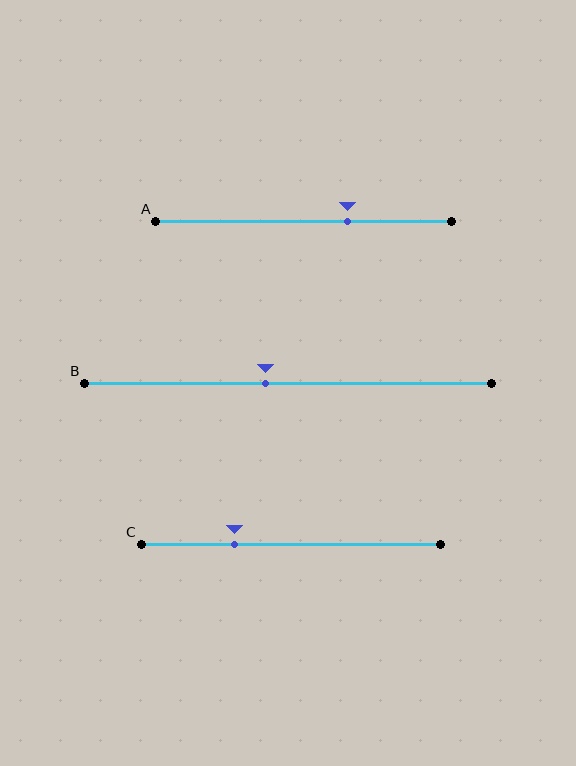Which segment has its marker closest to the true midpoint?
Segment B has its marker closest to the true midpoint.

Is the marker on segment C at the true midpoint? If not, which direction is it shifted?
No, the marker on segment C is shifted to the left by about 19% of the segment length.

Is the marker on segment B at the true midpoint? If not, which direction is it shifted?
No, the marker on segment B is shifted to the left by about 6% of the segment length.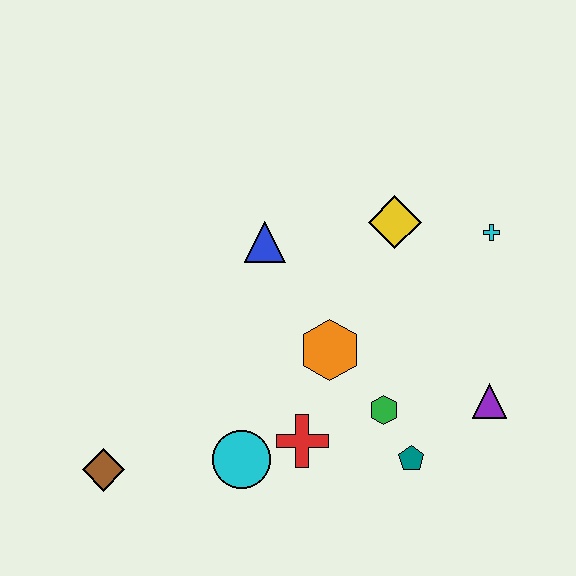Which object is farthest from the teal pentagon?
The brown diamond is farthest from the teal pentagon.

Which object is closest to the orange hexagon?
The green hexagon is closest to the orange hexagon.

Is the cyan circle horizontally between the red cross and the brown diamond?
Yes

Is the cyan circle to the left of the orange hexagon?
Yes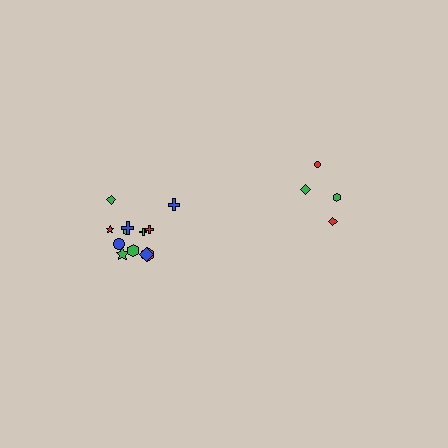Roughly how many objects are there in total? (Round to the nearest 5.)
Roughly 15 objects in total.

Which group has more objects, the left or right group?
The left group.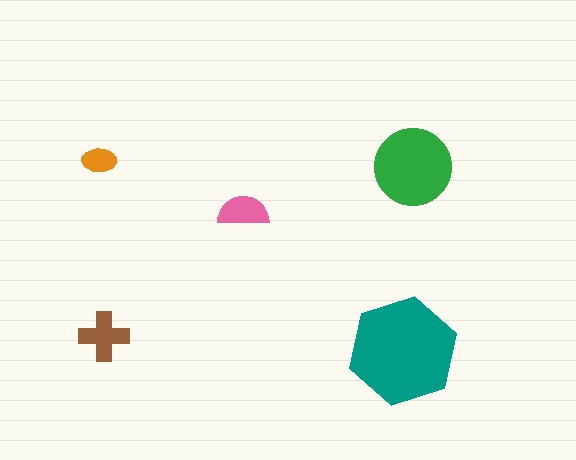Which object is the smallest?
The orange ellipse.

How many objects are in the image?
There are 5 objects in the image.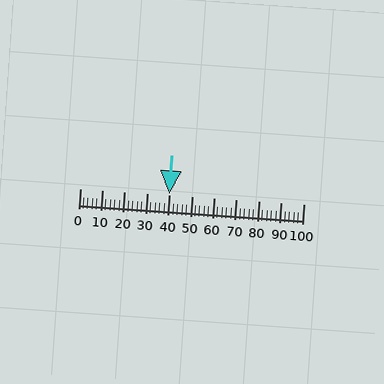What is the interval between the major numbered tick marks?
The major tick marks are spaced 10 units apart.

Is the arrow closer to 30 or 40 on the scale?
The arrow is closer to 40.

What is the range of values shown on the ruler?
The ruler shows values from 0 to 100.